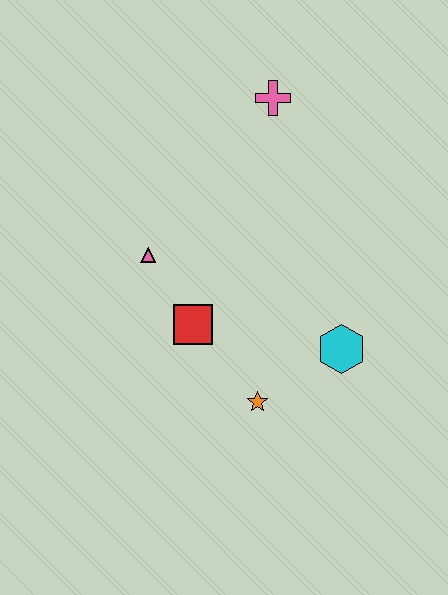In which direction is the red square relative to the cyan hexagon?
The red square is to the left of the cyan hexagon.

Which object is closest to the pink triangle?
The red square is closest to the pink triangle.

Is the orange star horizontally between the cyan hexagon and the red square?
Yes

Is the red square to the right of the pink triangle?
Yes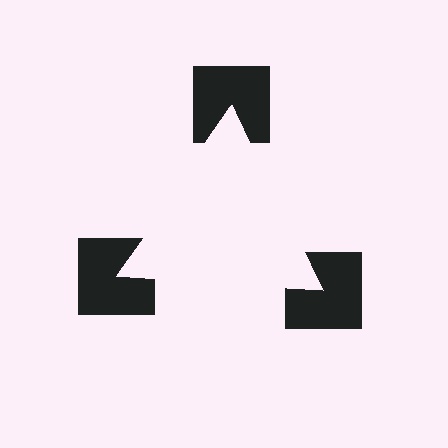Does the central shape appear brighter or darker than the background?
It typically appears slightly brighter than the background, even though no actual brightness change is drawn.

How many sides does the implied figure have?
3 sides.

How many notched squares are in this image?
There are 3 — one at each vertex of the illusory triangle.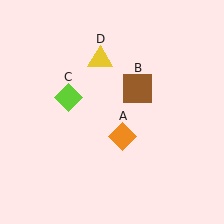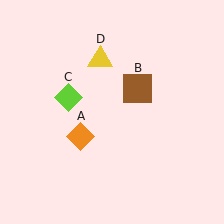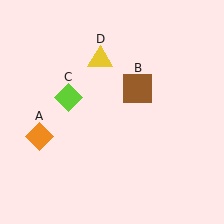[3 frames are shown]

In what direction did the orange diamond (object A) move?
The orange diamond (object A) moved left.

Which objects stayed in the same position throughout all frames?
Brown square (object B) and lime diamond (object C) and yellow triangle (object D) remained stationary.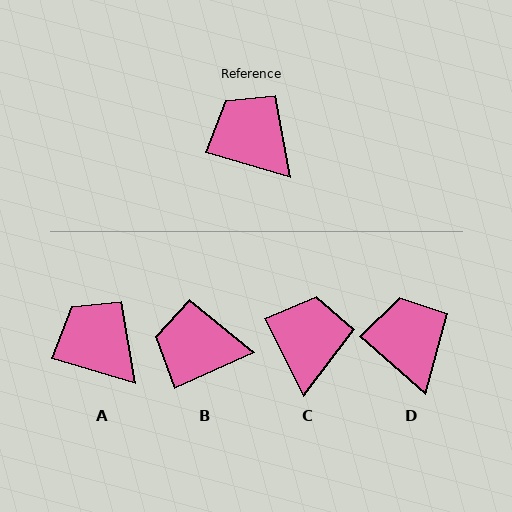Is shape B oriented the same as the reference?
No, it is off by about 41 degrees.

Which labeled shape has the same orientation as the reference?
A.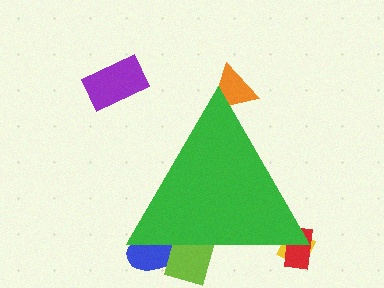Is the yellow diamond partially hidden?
Yes, the yellow diamond is partially hidden behind the green triangle.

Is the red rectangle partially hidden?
Yes, the red rectangle is partially hidden behind the green triangle.